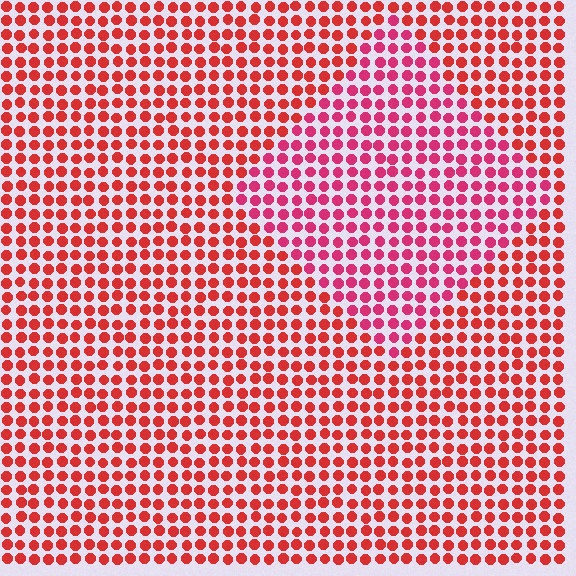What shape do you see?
I see a diamond.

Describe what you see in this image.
The image is filled with small red elements in a uniform arrangement. A diamond-shaped region is visible where the elements are tinted to a slightly different hue, forming a subtle color boundary.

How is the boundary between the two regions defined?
The boundary is defined purely by a slight shift in hue (about 25 degrees). Spacing, size, and orientation are identical on both sides.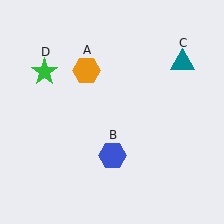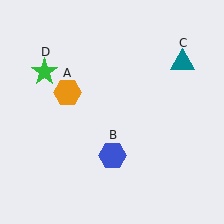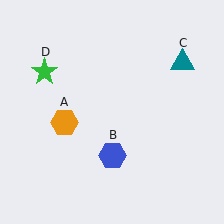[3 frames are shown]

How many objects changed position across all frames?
1 object changed position: orange hexagon (object A).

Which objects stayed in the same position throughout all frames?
Blue hexagon (object B) and teal triangle (object C) and green star (object D) remained stationary.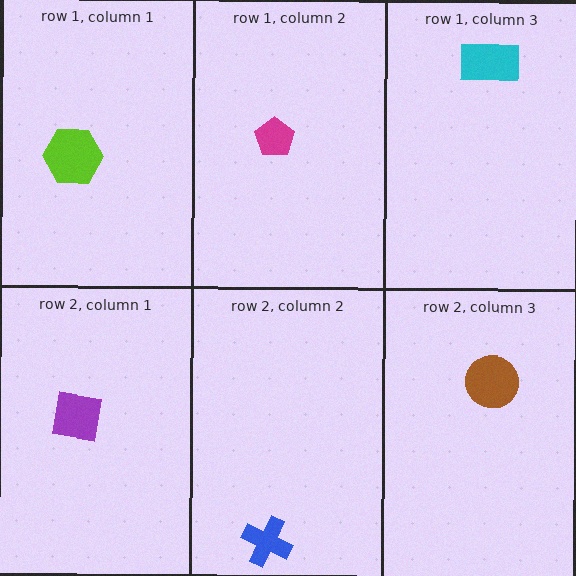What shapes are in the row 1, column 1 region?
The lime hexagon.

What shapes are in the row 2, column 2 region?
The blue cross.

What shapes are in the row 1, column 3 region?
The cyan rectangle.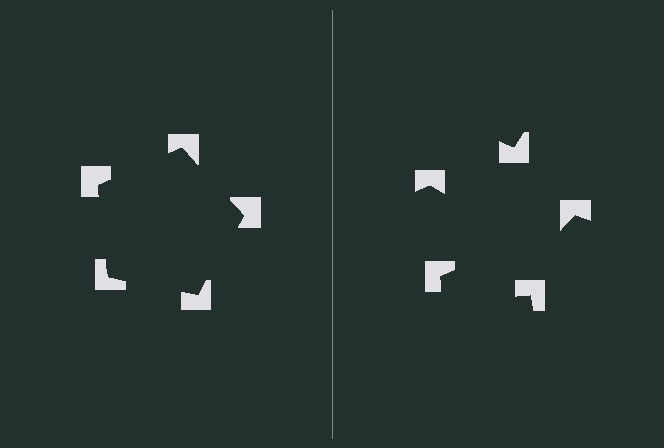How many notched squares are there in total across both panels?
10 — 5 on each side.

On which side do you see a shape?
An illusory pentagon appears on the left side. On the right side the wedge cuts are rotated, so no coherent shape forms.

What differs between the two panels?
The notched squares are positioned identically on both sides; only the wedge orientations differ. On the left they align to a pentagon; on the right they are misaligned.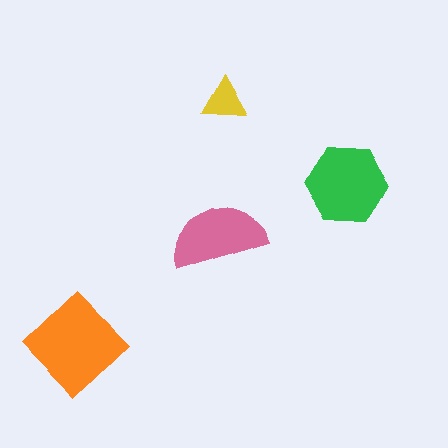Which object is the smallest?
The yellow triangle.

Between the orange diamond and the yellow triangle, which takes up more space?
The orange diamond.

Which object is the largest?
The orange diamond.